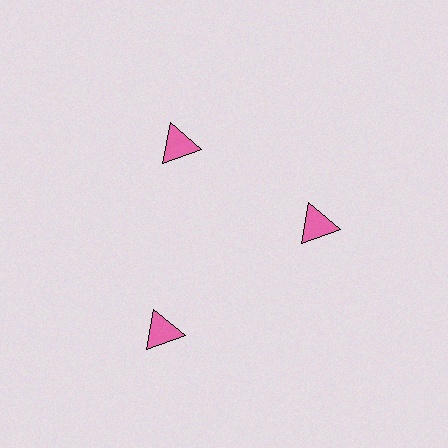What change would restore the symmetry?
The symmetry would be restored by moving it inward, back onto the ring so that all 3 triangles sit at equal angles and equal distance from the center.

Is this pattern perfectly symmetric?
No. The 3 pink triangles are arranged in a ring, but one element near the 7 o'clock position is pushed outward from the center, breaking the 3-fold rotational symmetry.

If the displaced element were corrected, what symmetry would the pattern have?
It would have 3-fold rotational symmetry — the pattern would map onto itself every 120 degrees.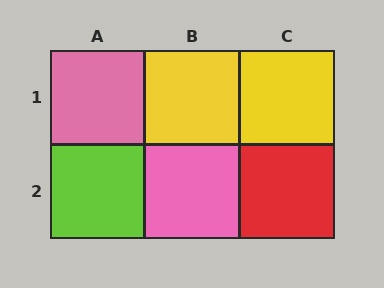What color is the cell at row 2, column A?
Lime.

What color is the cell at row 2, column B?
Pink.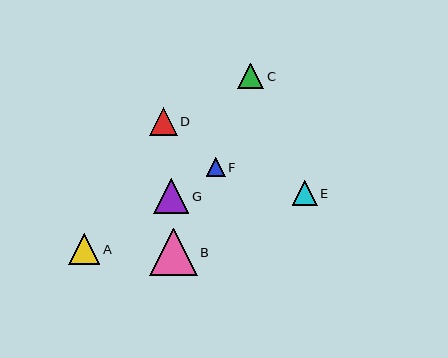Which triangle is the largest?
Triangle B is the largest with a size of approximately 47 pixels.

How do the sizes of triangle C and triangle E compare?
Triangle C and triangle E are approximately the same size.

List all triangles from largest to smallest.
From largest to smallest: B, G, A, D, C, E, F.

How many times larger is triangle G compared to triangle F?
Triangle G is approximately 1.8 times the size of triangle F.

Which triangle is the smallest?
Triangle F is the smallest with a size of approximately 19 pixels.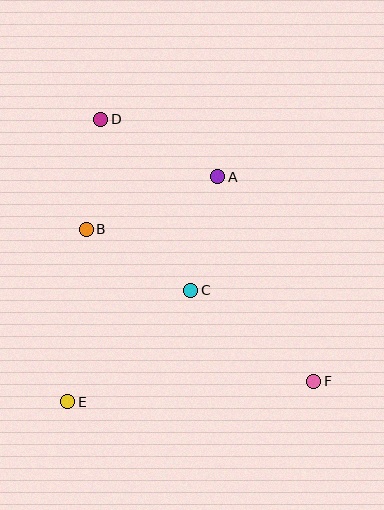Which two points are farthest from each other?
Points D and F are farthest from each other.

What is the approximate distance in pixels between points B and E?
The distance between B and E is approximately 173 pixels.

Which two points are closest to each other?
Points B and D are closest to each other.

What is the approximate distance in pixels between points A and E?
The distance between A and E is approximately 270 pixels.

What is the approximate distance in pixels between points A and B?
The distance between A and B is approximately 141 pixels.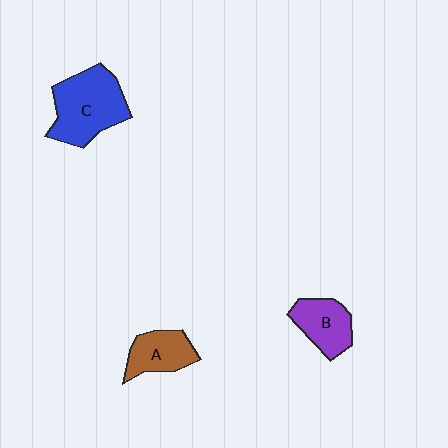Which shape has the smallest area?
Shape A (brown).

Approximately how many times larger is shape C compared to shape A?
Approximately 1.7 times.